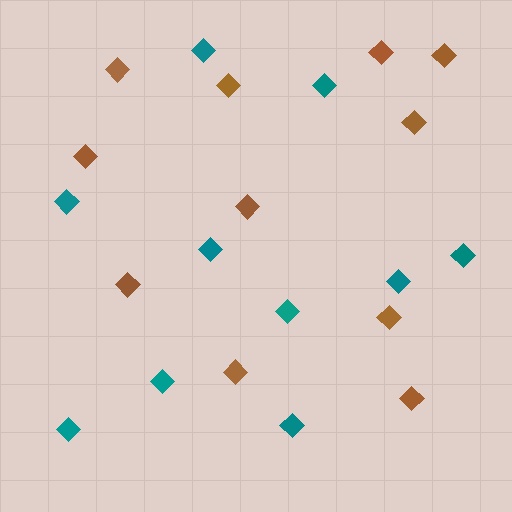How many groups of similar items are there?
There are 2 groups: one group of teal diamonds (10) and one group of brown diamonds (11).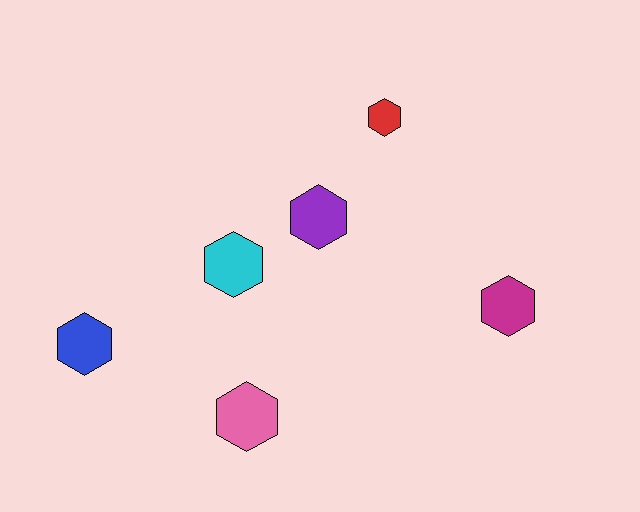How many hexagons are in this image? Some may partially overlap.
There are 6 hexagons.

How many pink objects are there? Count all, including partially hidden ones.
There is 1 pink object.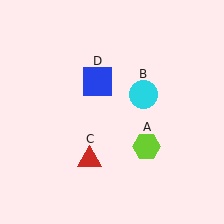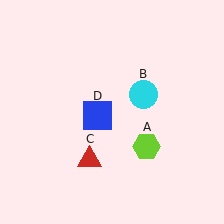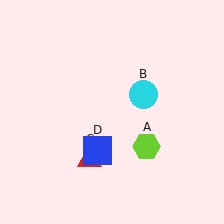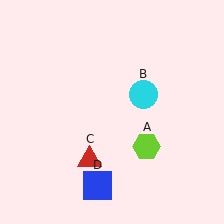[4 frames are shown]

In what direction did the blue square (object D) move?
The blue square (object D) moved down.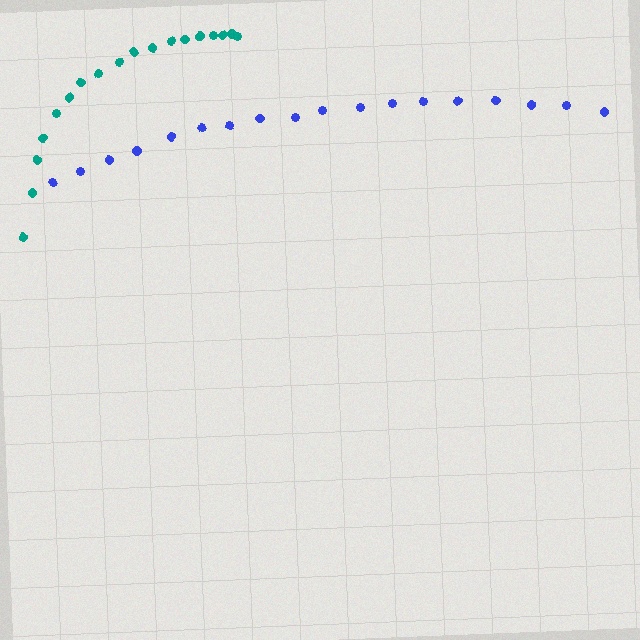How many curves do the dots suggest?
There are 2 distinct paths.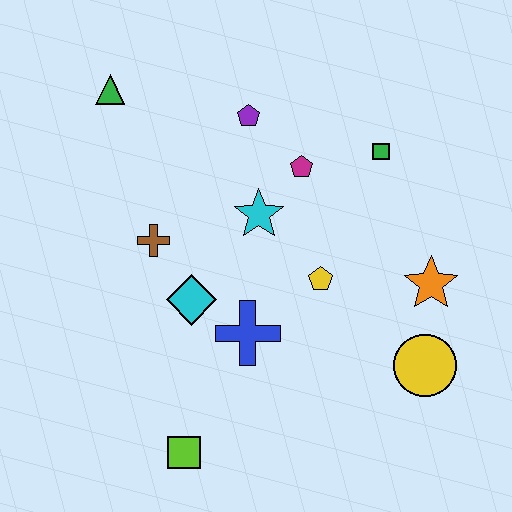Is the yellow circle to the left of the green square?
No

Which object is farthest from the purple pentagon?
The lime square is farthest from the purple pentagon.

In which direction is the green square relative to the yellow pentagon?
The green square is above the yellow pentagon.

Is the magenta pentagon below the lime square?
No